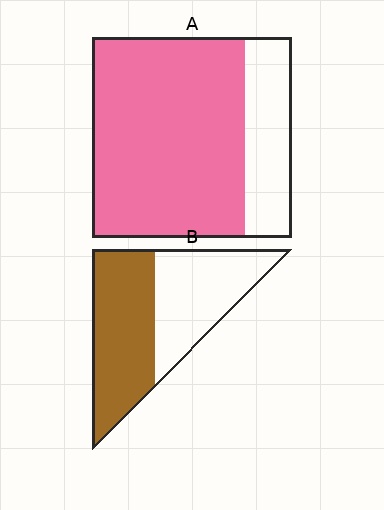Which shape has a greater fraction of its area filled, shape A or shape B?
Shape A.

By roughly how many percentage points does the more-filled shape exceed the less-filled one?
By roughly 25 percentage points (A over B).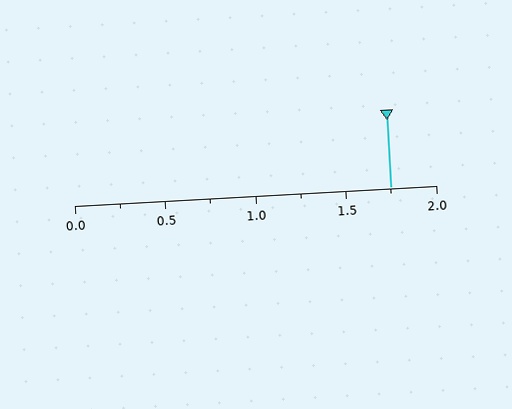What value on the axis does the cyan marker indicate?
The marker indicates approximately 1.75.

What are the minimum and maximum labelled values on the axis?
The axis runs from 0.0 to 2.0.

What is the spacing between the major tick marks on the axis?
The major ticks are spaced 0.5 apart.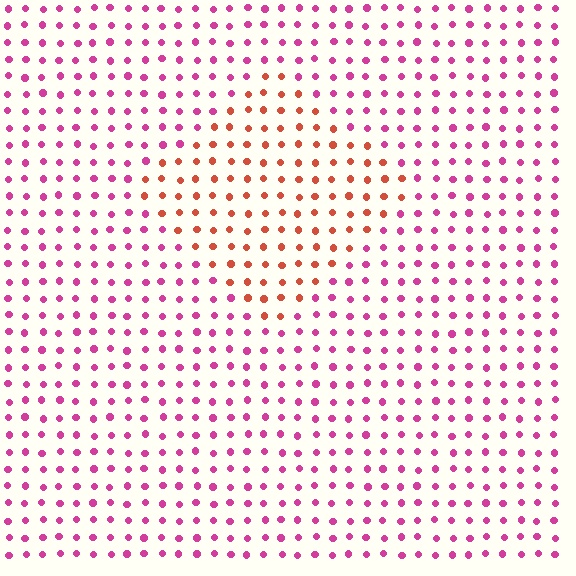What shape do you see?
I see a diamond.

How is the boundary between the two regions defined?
The boundary is defined purely by a slight shift in hue (about 46 degrees). Spacing, size, and orientation are identical on both sides.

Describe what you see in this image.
The image is filled with small magenta elements in a uniform arrangement. A diamond-shaped region is visible where the elements are tinted to a slightly different hue, forming a subtle color boundary.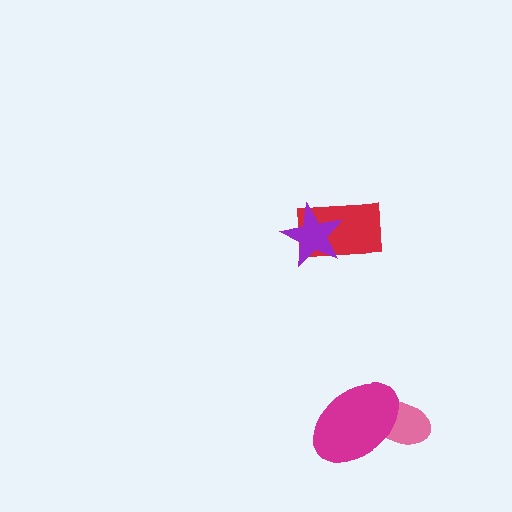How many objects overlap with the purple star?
1 object overlaps with the purple star.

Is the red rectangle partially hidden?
Yes, it is partially covered by another shape.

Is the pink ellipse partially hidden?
Yes, it is partially covered by another shape.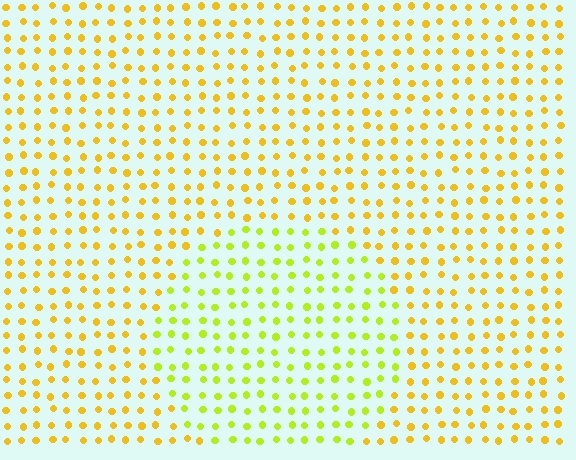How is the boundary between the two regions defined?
The boundary is defined purely by a slight shift in hue (about 32 degrees). Spacing, size, and orientation are identical on both sides.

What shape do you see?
I see a circle.